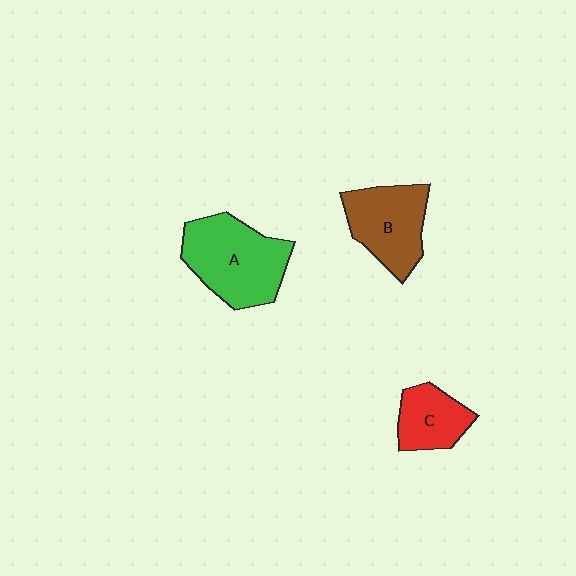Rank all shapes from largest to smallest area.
From largest to smallest: A (green), B (brown), C (red).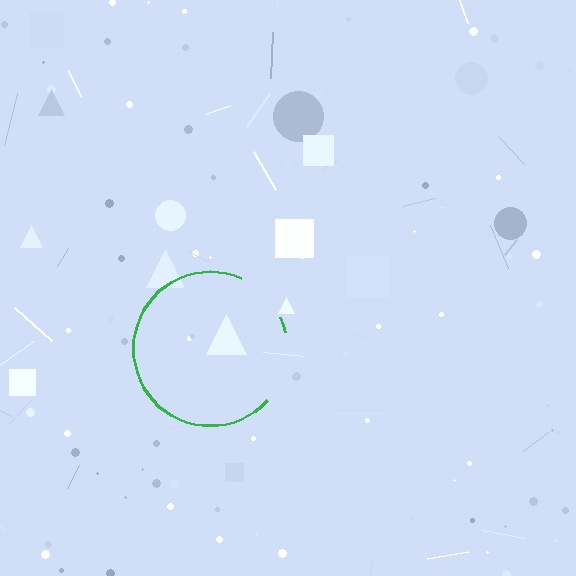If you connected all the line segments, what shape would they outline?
They would outline a circle.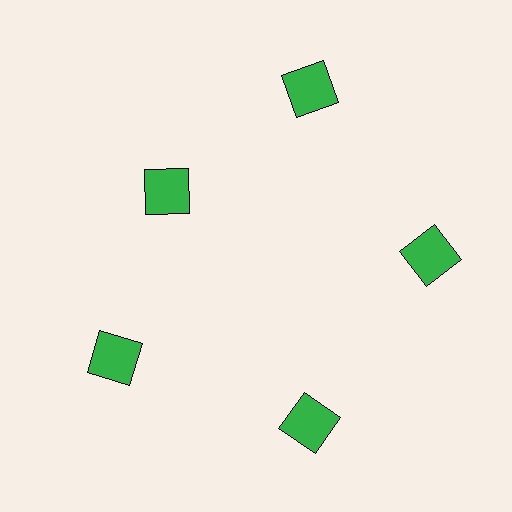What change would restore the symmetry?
The symmetry would be restored by moving it outward, back onto the ring so that all 5 squares sit at equal angles and equal distance from the center.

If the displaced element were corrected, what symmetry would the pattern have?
It would have 5-fold rotational symmetry — the pattern would map onto itself every 72 degrees.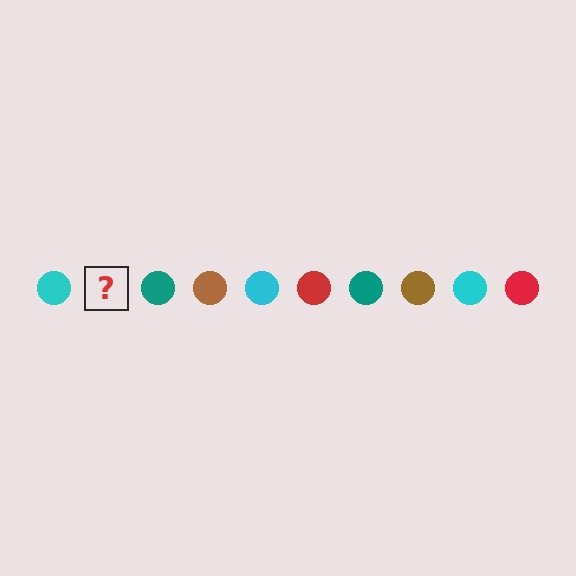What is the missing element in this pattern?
The missing element is a red circle.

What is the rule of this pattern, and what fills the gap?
The rule is that the pattern cycles through cyan, red, teal, brown circles. The gap should be filled with a red circle.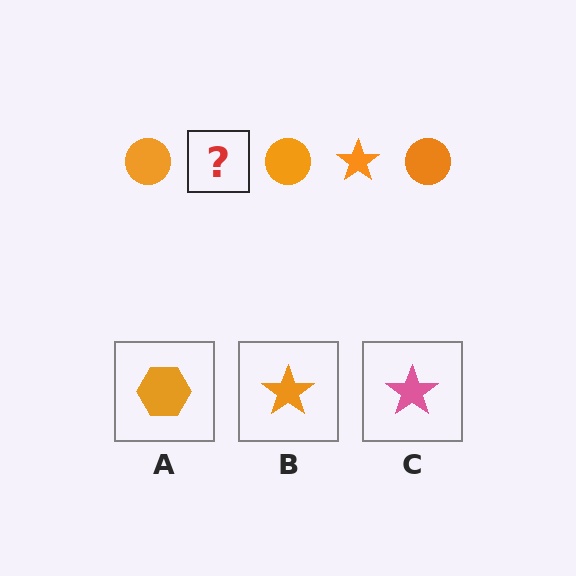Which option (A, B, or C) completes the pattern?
B.